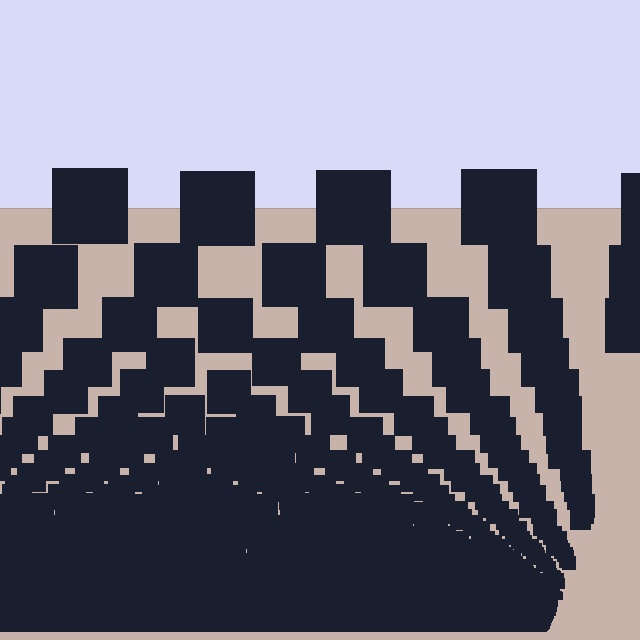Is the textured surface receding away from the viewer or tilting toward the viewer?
The surface appears to tilt toward the viewer. Texture elements get larger and sparser toward the top.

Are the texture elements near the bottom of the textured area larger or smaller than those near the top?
Smaller. The gradient is inverted — elements near the bottom are smaller and denser.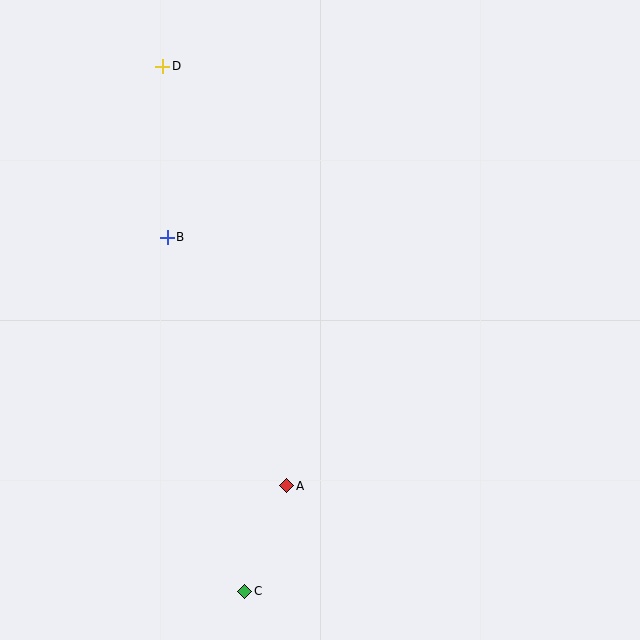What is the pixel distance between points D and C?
The distance between D and C is 531 pixels.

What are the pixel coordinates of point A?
Point A is at (287, 486).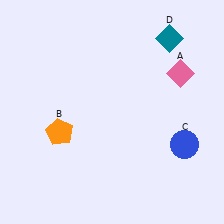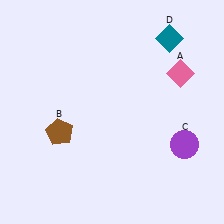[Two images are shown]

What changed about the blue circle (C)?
In Image 1, C is blue. In Image 2, it changed to purple.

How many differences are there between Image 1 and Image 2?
There are 2 differences between the two images.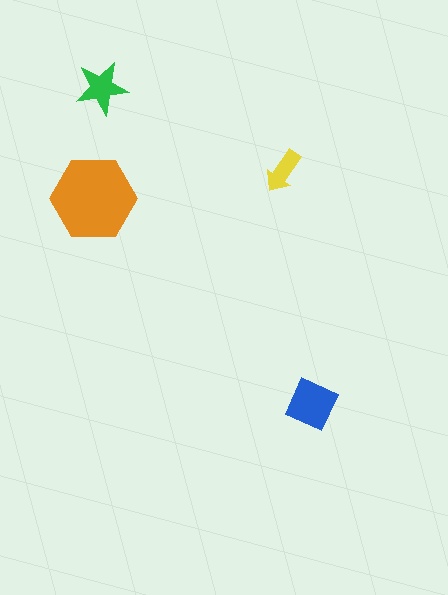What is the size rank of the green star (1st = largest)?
3rd.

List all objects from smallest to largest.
The yellow arrow, the green star, the blue square, the orange hexagon.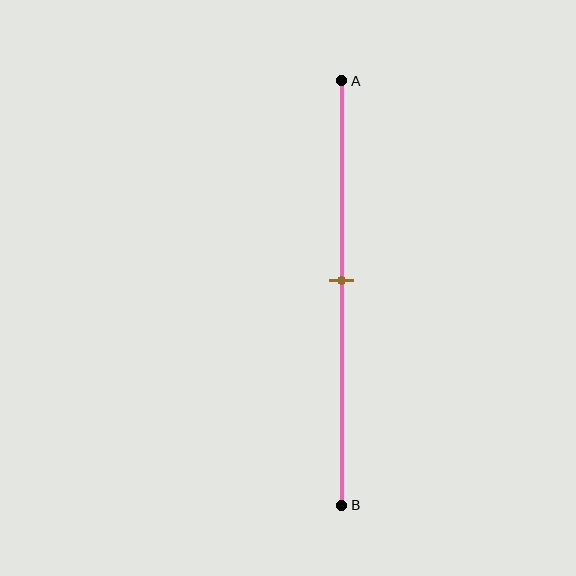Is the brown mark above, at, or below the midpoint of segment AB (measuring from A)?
The brown mark is approximately at the midpoint of segment AB.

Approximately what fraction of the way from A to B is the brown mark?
The brown mark is approximately 45% of the way from A to B.